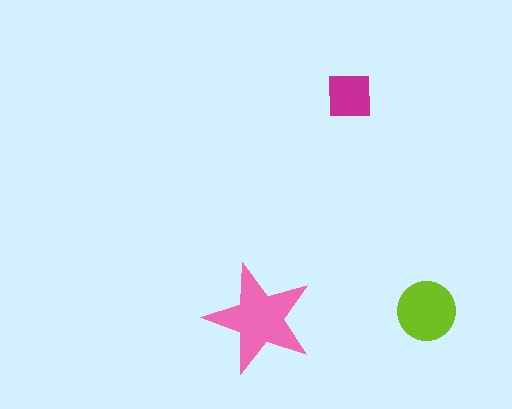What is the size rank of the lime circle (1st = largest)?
2nd.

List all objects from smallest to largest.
The magenta square, the lime circle, the pink star.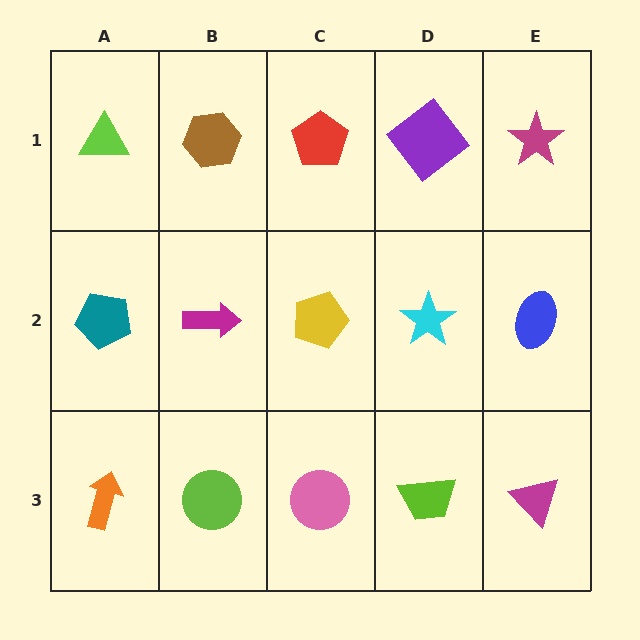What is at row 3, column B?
A lime circle.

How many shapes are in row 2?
5 shapes.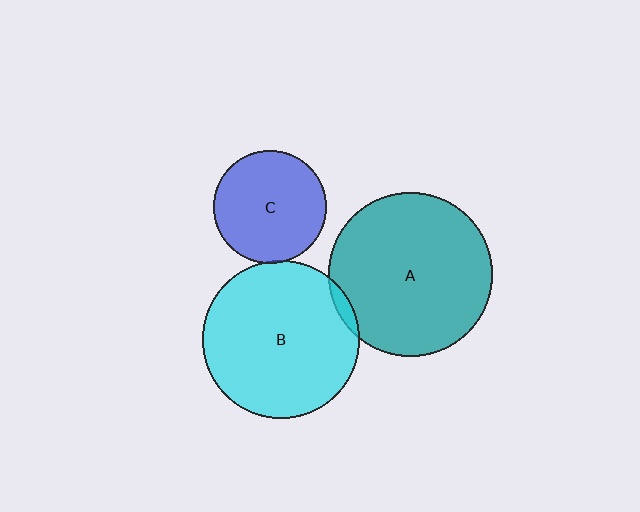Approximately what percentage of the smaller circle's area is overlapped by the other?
Approximately 5%.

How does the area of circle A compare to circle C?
Approximately 2.1 times.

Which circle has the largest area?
Circle A (teal).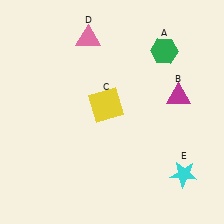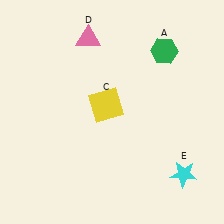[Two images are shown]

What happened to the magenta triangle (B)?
The magenta triangle (B) was removed in Image 2. It was in the top-right area of Image 1.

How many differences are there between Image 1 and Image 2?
There is 1 difference between the two images.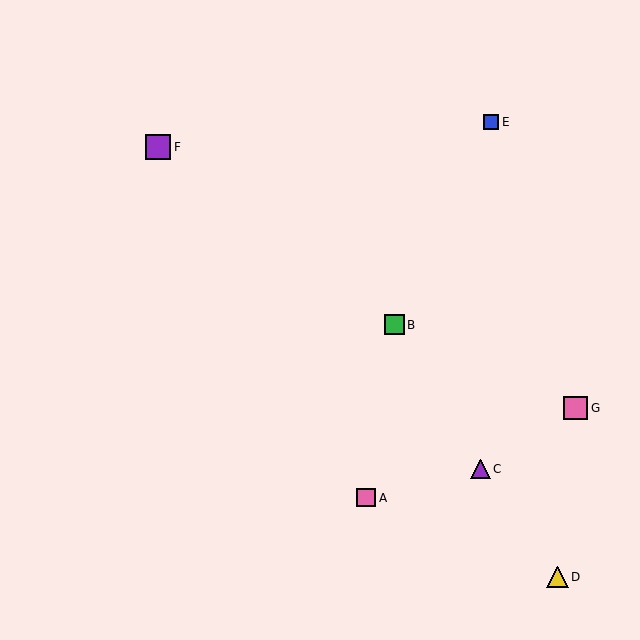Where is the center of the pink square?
The center of the pink square is at (366, 498).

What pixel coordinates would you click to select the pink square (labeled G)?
Click at (576, 408) to select the pink square G.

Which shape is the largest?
The purple square (labeled F) is the largest.